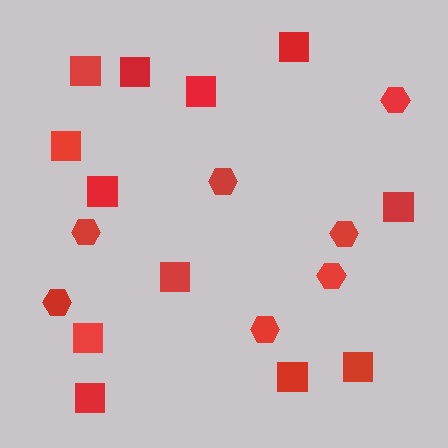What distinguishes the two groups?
There are 2 groups: one group of hexagons (7) and one group of squares (12).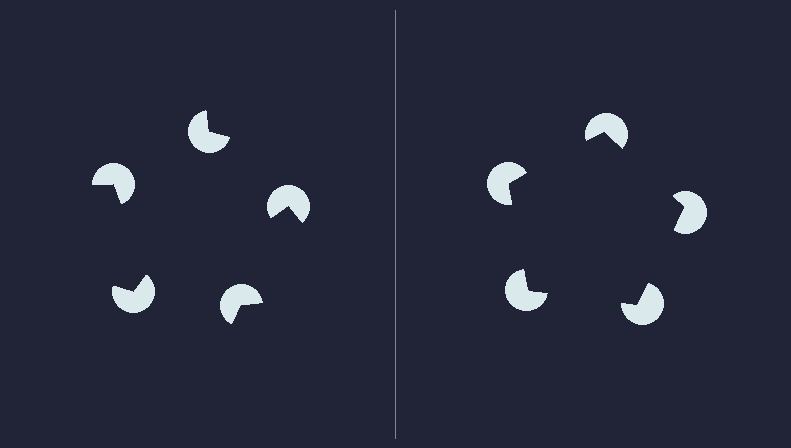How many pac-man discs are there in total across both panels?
10 — 5 on each side.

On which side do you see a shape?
An illusory pentagon appears on the right side. On the left side the wedge cuts are rotated, so no coherent shape forms.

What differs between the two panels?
The pac-man discs are positioned identically on both sides; only the wedge orientations differ. On the right they align to a pentagon; on the left they are misaligned.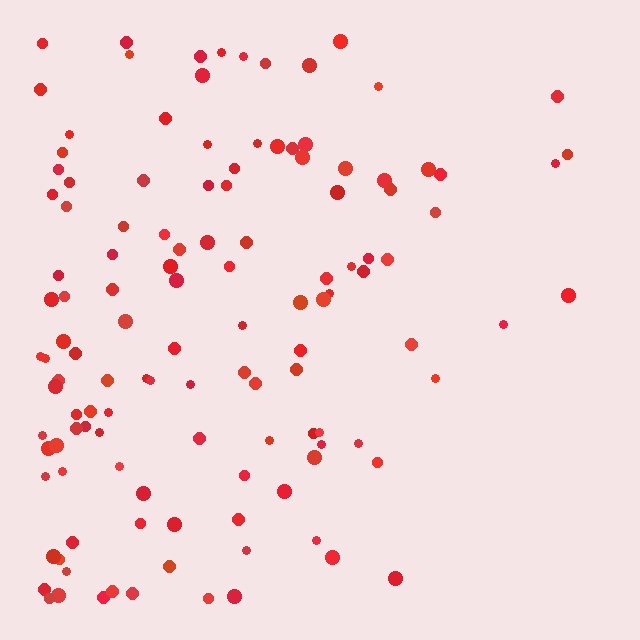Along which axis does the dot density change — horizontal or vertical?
Horizontal.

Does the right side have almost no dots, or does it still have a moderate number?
Still a moderate number, just noticeably fewer than the left.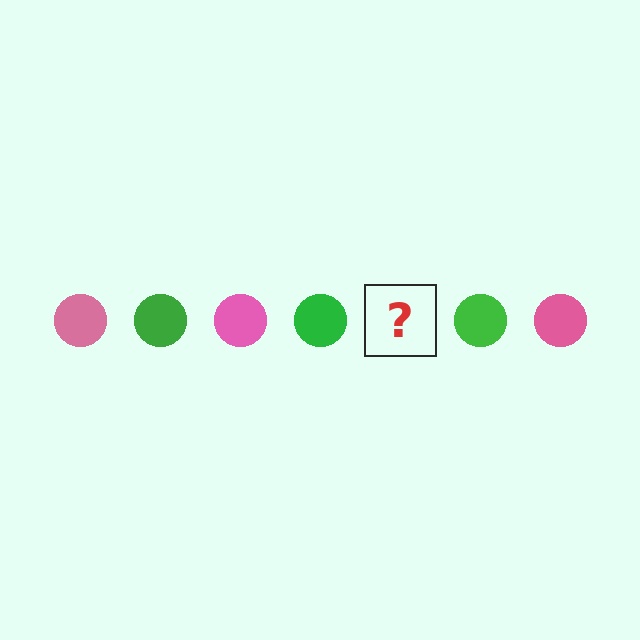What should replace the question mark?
The question mark should be replaced with a pink circle.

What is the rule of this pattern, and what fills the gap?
The rule is that the pattern cycles through pink, green circles. The gap should be filled with a pink circle.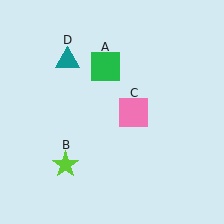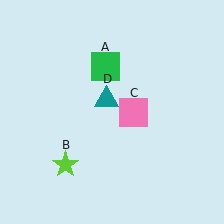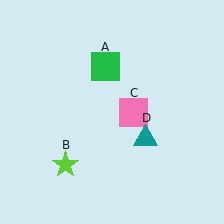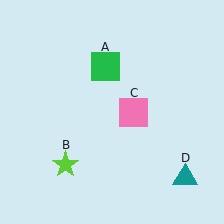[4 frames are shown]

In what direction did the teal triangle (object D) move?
The teal triangle (object D) moved down and to the right.